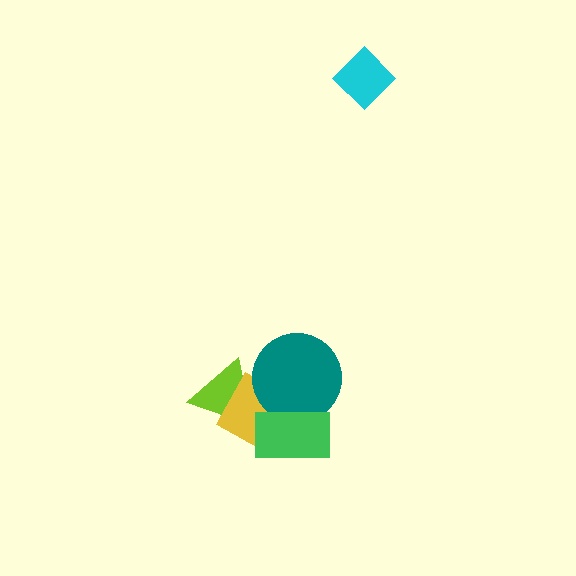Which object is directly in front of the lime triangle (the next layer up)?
The yellow diamond is directly in front of the lime triangle.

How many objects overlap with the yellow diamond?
3 objects overlap with the yellow diamond.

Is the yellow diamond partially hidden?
Yes, it is partially covered by another shape.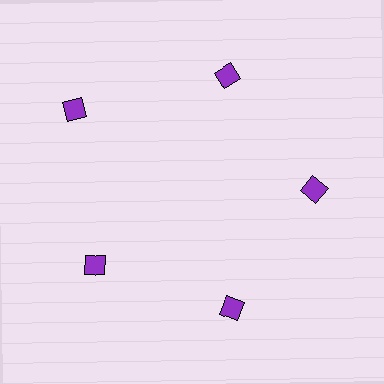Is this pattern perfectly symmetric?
No. The 5 purple diamonds are arranged in a ring, but one element near the 10 o'clock position is pushed outward from the center, breaking the 5-fold rotational symmetry.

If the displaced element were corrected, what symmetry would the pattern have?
It would have 5-fold rotational symmetry — the pattern would map onto itself every 72 degrees.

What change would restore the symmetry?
The symmetry would be restored by moving it inward, back onto the ring so that all 5 diamonds sit at equal angles and equal distance from the center.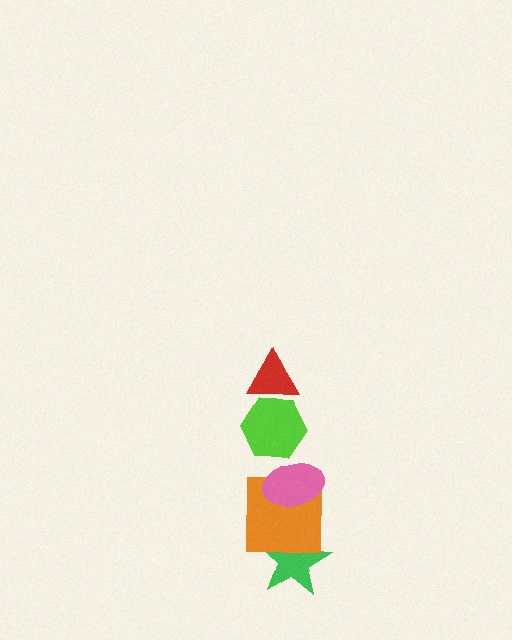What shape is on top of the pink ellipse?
The lime hexagon is on top of the pink ellipse.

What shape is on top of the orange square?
The pink ellipse is on top of the orange square.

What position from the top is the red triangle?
The red triangle is 1st from the top.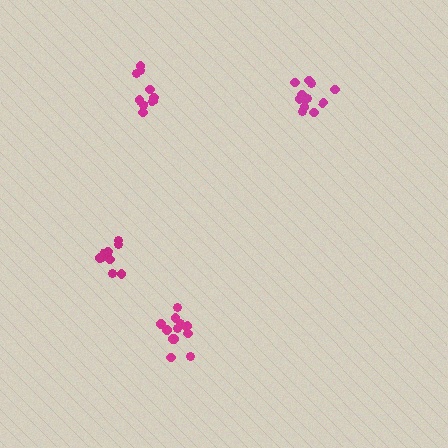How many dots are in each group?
Group 1: 13 dots, Group 2: 9 dots, Group 3: 13 dots, Group 4: 9 dots (44 total).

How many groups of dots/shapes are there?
There are 4 groups.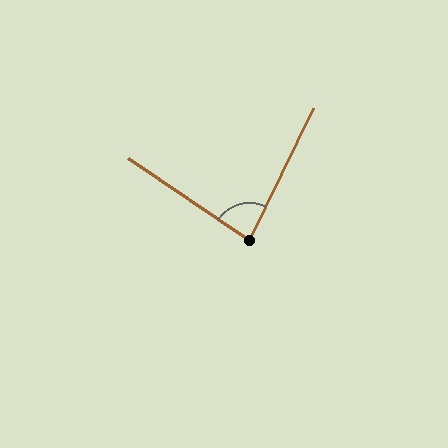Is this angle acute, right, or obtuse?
It is acute.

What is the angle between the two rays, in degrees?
Approximately 82 degrees.